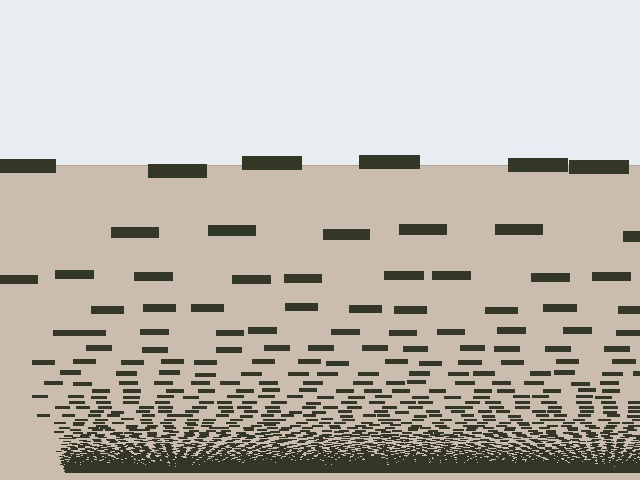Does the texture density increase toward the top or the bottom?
Density increases toward the bottom.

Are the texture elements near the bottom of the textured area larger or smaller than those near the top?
Smaller. The gradient is inverted — elements near the bottom are smaller and denser.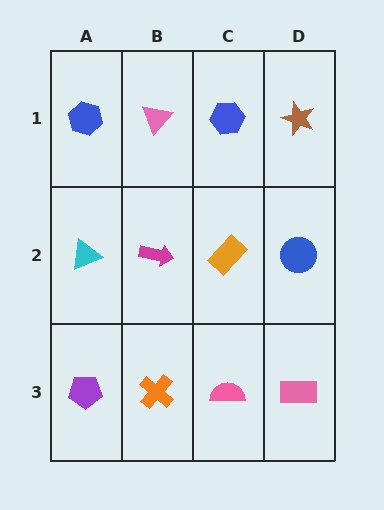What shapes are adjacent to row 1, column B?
A magenta arrow (row 2, column B), a blue hexagon (row 1, column A), a blue hexagon (row 1, column C).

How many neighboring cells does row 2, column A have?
3.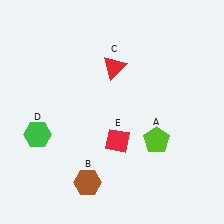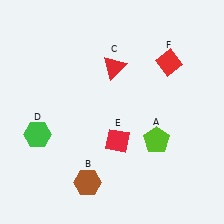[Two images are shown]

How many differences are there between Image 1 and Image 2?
There is 1 difference between the two images.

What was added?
A red diamond (F) was added in Image 2.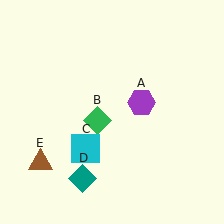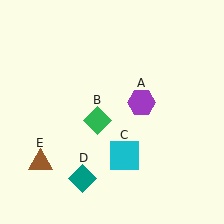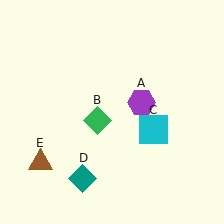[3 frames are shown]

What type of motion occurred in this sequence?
The cyan square (object C) rotated counterclockwise around the center of the scene.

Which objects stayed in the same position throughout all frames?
Purple hexagon (object A) and green diamond (object B) and teal diamond (object D) and brown triangle (object E) remained stationary.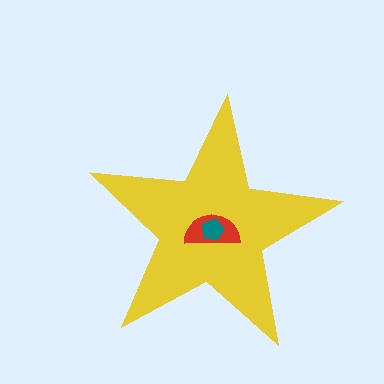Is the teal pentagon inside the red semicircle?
Yes.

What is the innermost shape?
The teal pentagon.